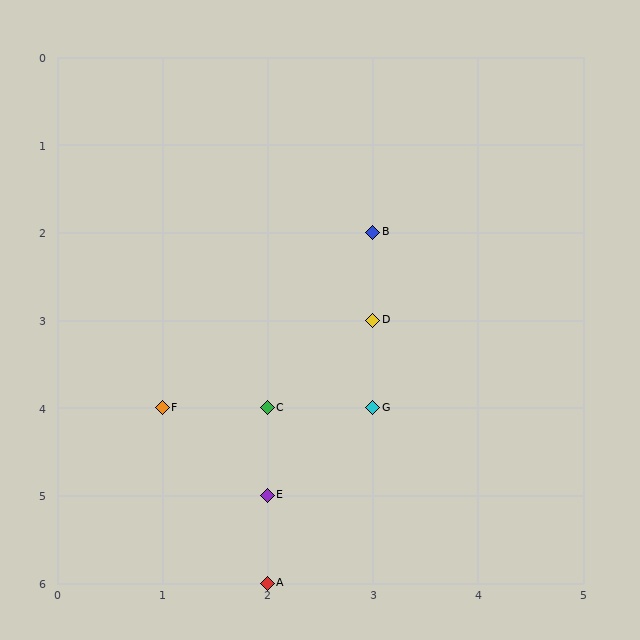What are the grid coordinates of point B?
Point B is at grid coordinates (3, 2).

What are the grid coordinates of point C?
Point C is at grid coordinates (2, 4).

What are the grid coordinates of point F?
Point F is at grid coordinates (1, 4).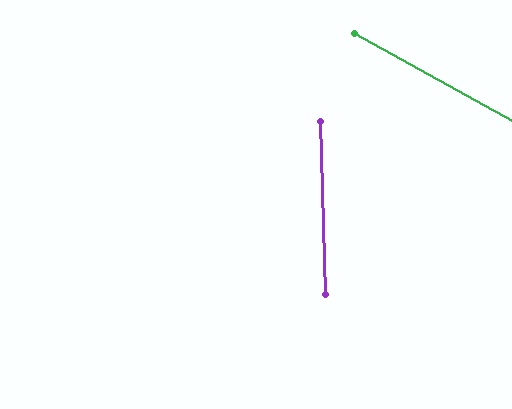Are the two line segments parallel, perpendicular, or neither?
Neither parallel nor perpendicular — they differ by about 59°.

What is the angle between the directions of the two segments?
Approximately 59 degrees.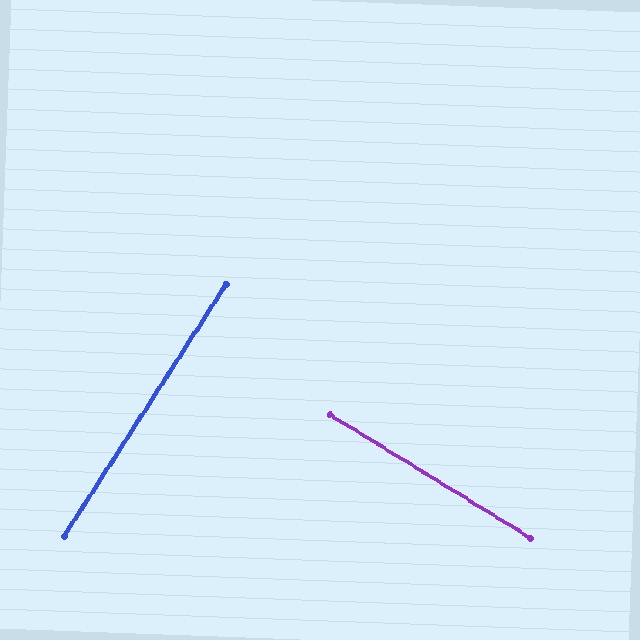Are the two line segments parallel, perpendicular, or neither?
Perpendicular — they meet at approximately 89°.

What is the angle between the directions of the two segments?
Approximately 89 degrees.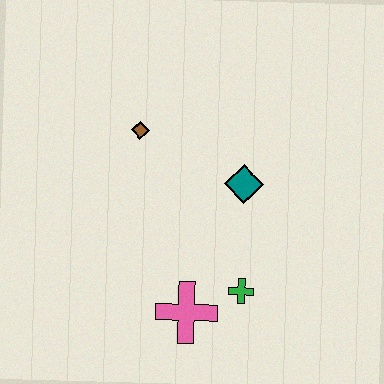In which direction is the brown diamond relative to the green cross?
The brown diamond is above the green cross.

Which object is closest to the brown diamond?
The teal diamond is closest to the brown diamond.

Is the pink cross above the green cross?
No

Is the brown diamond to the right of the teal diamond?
No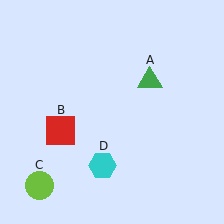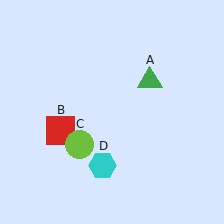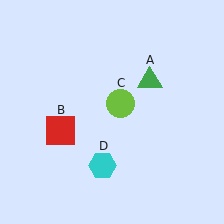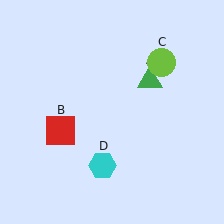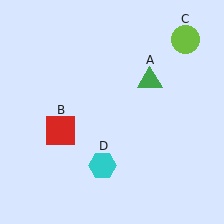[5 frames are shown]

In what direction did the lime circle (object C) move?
The lime circle (object C) moved up and to the right.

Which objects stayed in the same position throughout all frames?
Green triangle (object A) and red square (object B) and cyan hexagon (object D) remained stationary.